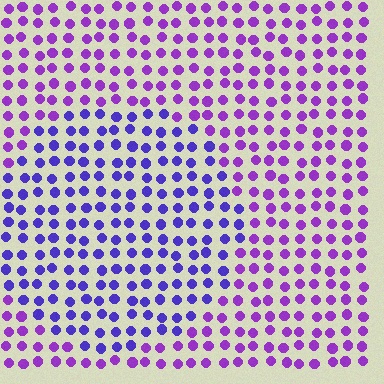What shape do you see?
I see a circle.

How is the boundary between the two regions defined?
The boundary is defined purely by a slight shift in hue (about 31 degrees). Spacing, size, and orientation are identical on both sides.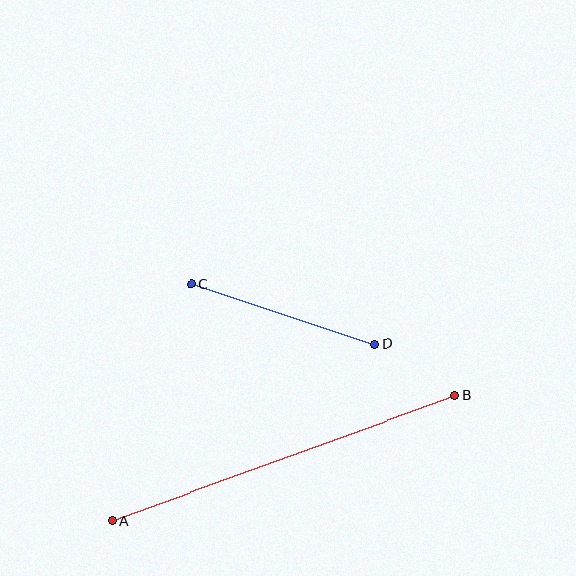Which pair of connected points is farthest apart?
Points A and B are farthest apart.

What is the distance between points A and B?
The distance is approximately 364 pixels.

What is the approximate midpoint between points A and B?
The midpoint is at approximately (283, 458) pixels.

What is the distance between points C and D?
The distance is approximately 193 pixels.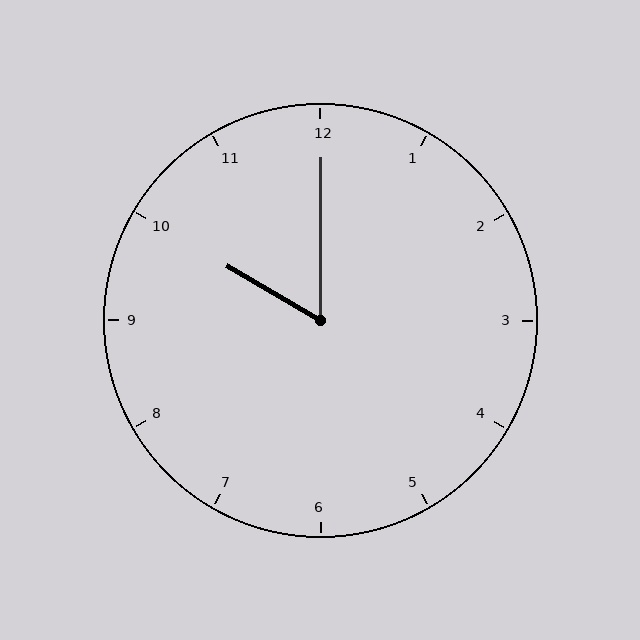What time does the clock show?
10:00.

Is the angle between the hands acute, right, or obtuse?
It is acute.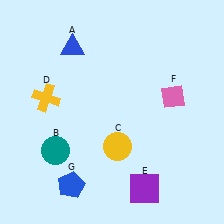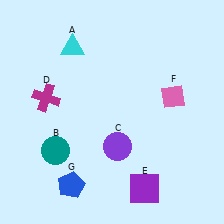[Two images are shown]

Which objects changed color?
A changed from blue to cyan. C changed from yellow to purple. D changed from yellow to magenta.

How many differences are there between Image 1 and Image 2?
There are 3 differences between the two images.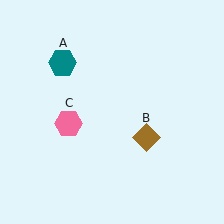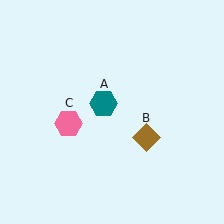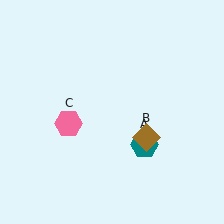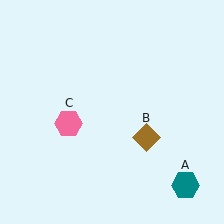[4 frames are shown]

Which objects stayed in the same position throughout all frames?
Brown diamond (object B) and pink hexagon (object C) remained stationary.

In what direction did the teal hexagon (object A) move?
The teal hexagon (object A) moved down and to the right.